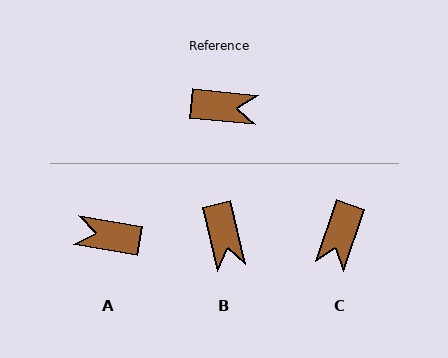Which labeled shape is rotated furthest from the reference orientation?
A, about 176 degrees away.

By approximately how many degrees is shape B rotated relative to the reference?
Approximately 71 degrees clockwise.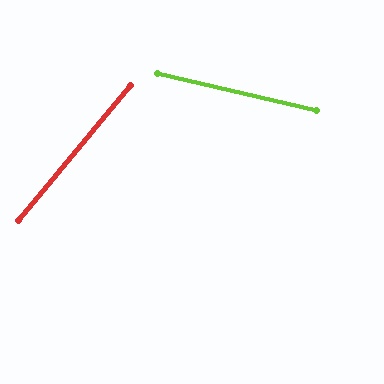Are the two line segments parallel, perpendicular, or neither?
Neither parallel nor perpendicular — they differ by about 63°.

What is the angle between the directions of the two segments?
Approximately 63 degrees.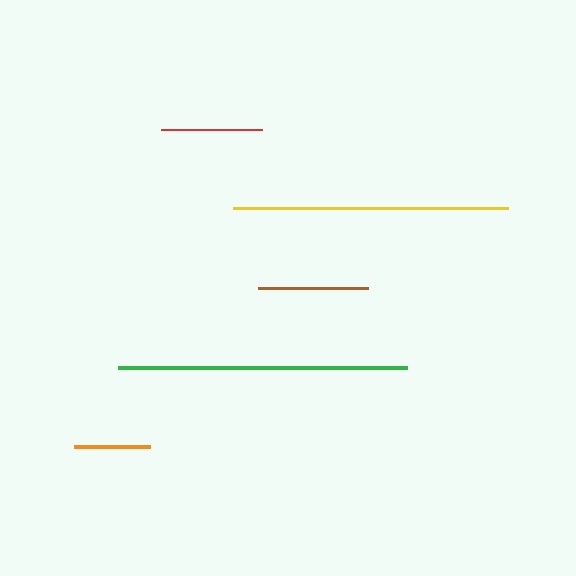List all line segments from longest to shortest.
From longest to shortest: green, yellow, brown, red, orange.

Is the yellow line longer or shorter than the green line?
The green line is longer than the yellow line.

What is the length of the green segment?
The green segment is approximately 289 pixels long.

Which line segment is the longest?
The green line is the longest at approximately 289 pixels.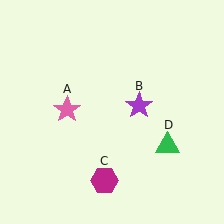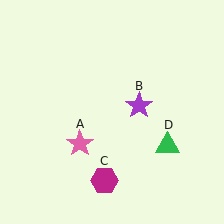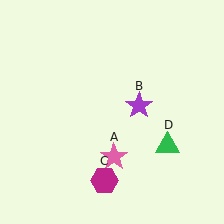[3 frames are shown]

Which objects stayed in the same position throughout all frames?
Purple star (object B) and magenta hexagon (object C) and green triangle (object D) remained stationary.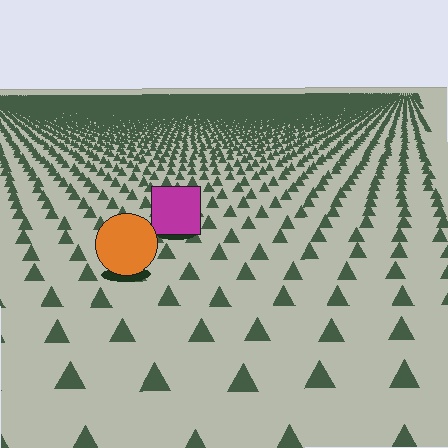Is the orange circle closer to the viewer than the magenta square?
Yes. The orange circle is closer — you can tell from the texture gradient: the ground texture is coarser near it.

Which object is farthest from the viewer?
The magenta square is farthest from the viewer. It appears smaller and the ground texture around it is denser.